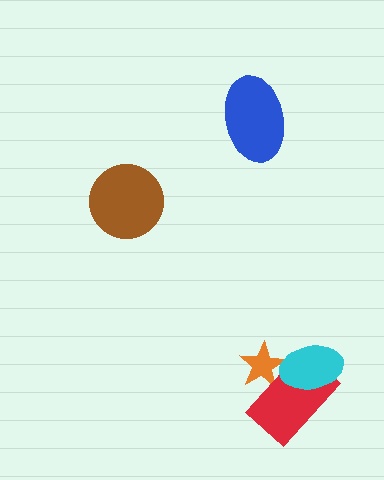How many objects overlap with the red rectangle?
2 objects overlap with the red rectangle.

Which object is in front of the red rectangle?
The cyan ellipse is in front of the red rectangle.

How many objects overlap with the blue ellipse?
0 objects overlap with the blue ellipse.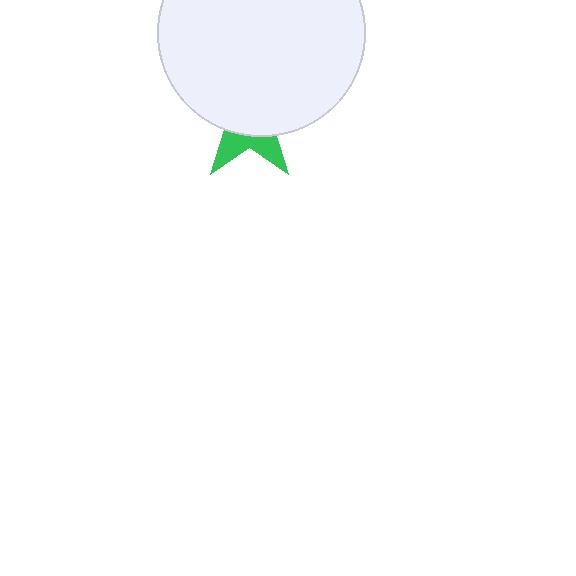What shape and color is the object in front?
The object in front is a white circle.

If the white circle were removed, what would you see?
You would see the complete green star.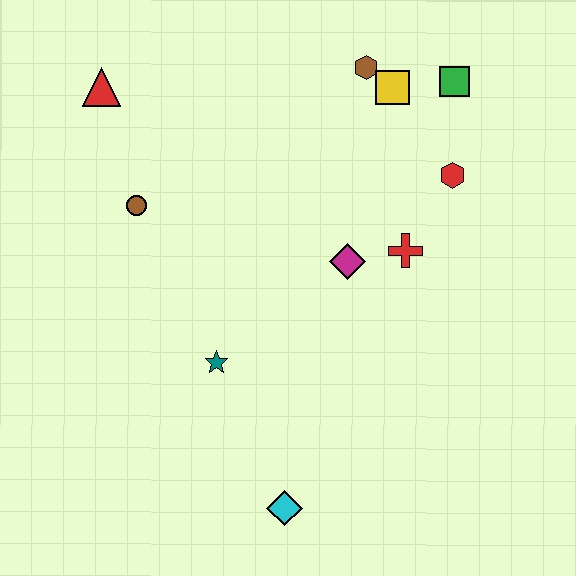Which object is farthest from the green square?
The cyan diamond is farthest from the green square.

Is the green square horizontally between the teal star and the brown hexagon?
No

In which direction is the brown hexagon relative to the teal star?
The brown hexagon is above the teal star.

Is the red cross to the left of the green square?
Yes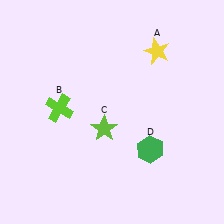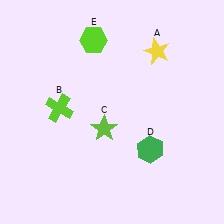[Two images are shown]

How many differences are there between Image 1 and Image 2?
There is 1 difference between the two images.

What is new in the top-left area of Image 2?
A lime hexagon (E) was added in the top-left area of Image 2.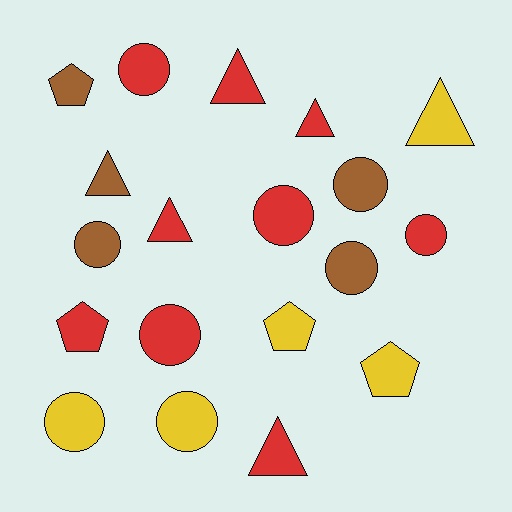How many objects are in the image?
There are 19 objects.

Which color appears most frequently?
Red, with 9 objects.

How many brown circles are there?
There are 3 brown circles.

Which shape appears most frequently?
Circle, with 9 objects.